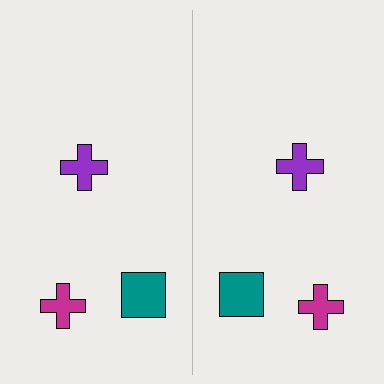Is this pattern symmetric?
Yes, this pattern has bilateral (reflection) symmetry.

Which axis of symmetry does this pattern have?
The pattern has a vertical axis of symmetry running through the center of the image.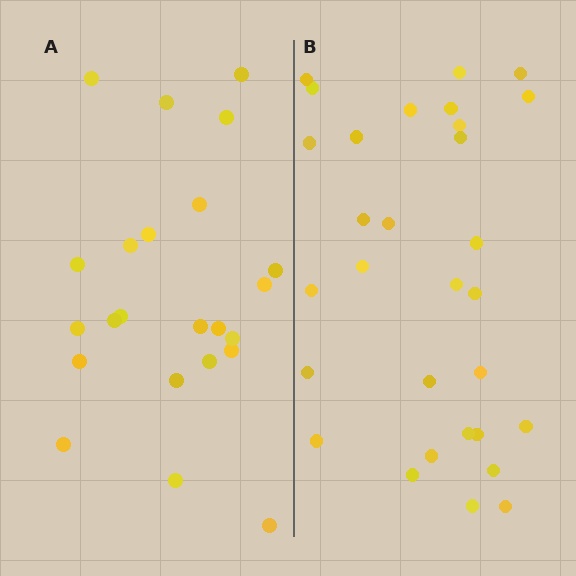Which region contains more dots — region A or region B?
Region B (the right region) has more dots.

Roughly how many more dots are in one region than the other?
Region B has roughly 8 or so more dots than region A.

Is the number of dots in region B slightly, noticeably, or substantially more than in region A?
Region B has noticeably more, but not dramatically so. The ratio is roughly 1.3 to 1.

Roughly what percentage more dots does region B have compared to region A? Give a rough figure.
About 30% more.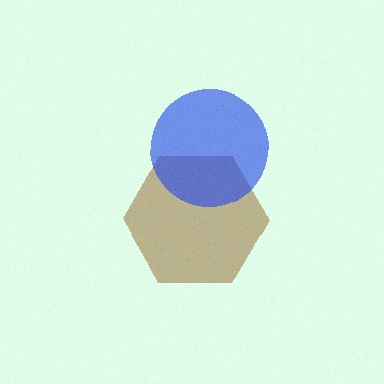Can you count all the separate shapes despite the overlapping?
Yes, there are 2 separate shapes.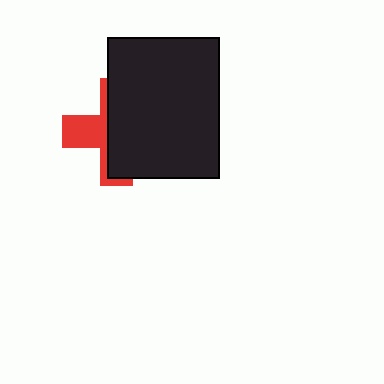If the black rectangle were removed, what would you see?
You would see the complete red cross.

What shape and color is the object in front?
The object in front is a black rectangle.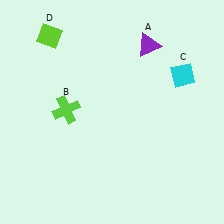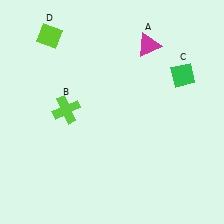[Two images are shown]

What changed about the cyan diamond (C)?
In Image 1, C is cyan. In Image 2, it changed to green.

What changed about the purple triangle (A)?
In Image 1, A is purple. In Image 2, it changed to magenta.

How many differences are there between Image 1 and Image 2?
There are 2 differences between the two images.